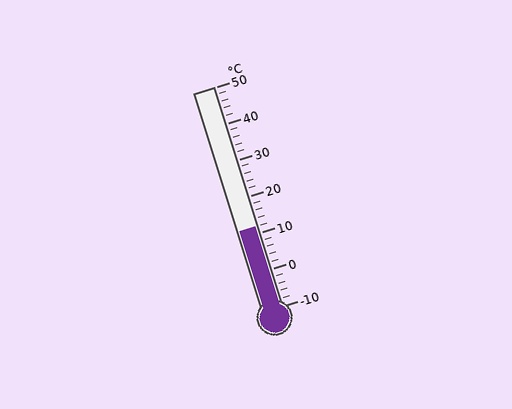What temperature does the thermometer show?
The thermometer shows approximately 12°C.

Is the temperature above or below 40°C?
The temperature is below 40°C.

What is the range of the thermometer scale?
The thermometer scale ranges from -10°C to 50°C.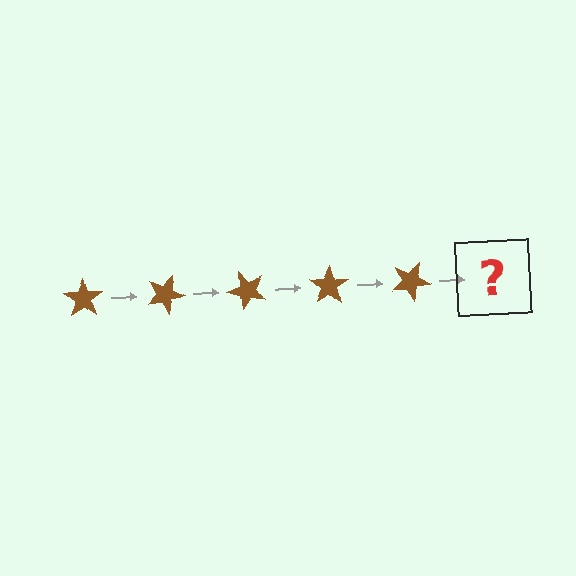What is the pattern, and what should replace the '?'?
The pattern is that the star rotates 25 degrees each step. The '?' should be a brown star rotated 125 degrees.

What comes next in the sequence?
The next element should be a brown star rotated 125 degrees.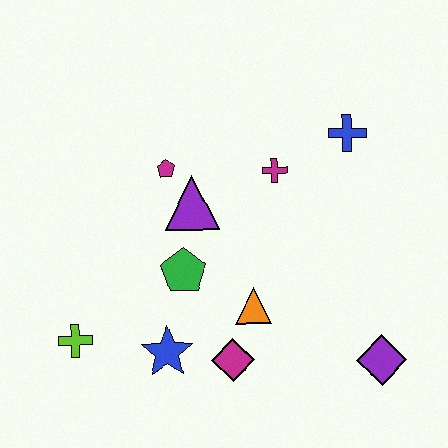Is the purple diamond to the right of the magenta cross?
Yes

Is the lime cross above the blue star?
Yes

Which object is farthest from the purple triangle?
The purple diamond is farthest from the purple triangle.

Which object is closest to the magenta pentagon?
The purple triangle is closest to the magenta pentagon.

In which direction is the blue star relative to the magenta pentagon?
The blue star is below the magenta pentagon.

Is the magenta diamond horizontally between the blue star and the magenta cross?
Yes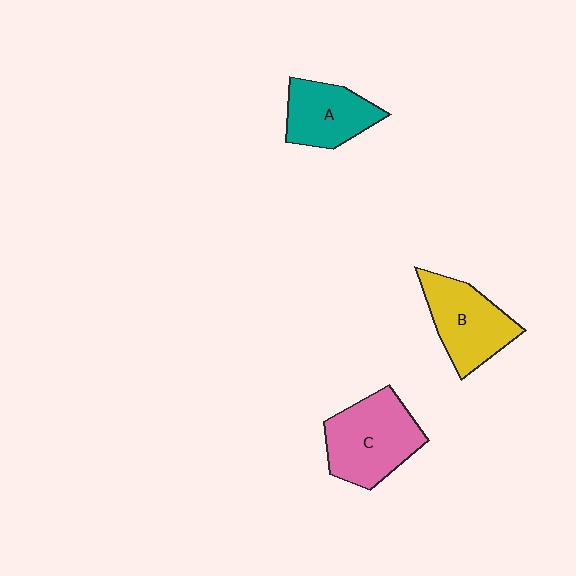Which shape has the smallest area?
Shape A (teal).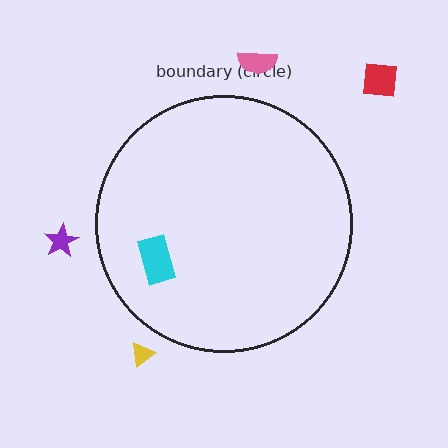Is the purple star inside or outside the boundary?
Outside.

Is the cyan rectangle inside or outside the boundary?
Inside.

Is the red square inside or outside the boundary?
Outside.